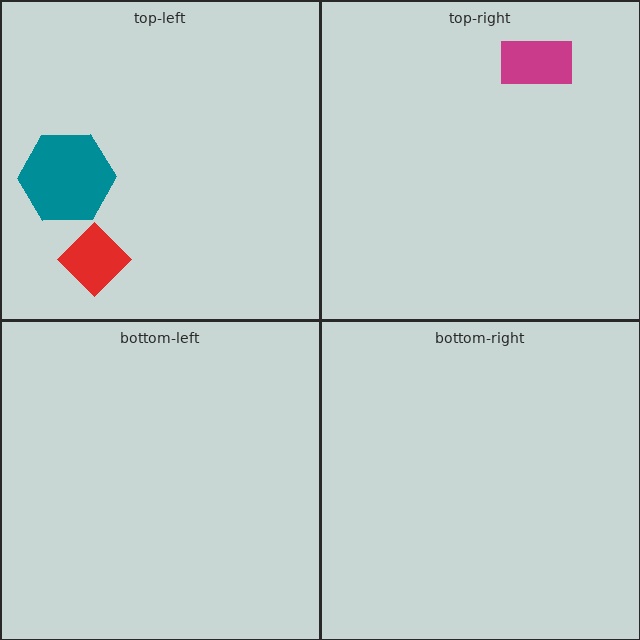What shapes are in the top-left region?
The teal hexagon, the red diamond.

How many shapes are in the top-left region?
2.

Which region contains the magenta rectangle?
The top-right region.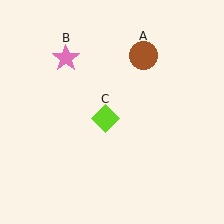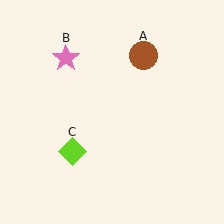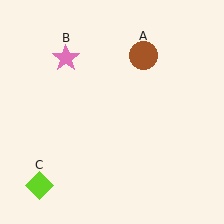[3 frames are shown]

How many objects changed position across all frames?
1 object changed position: lime diamond (object C).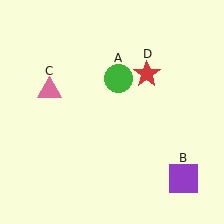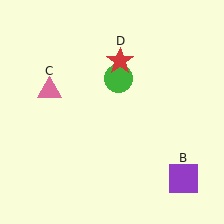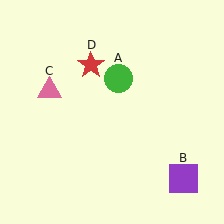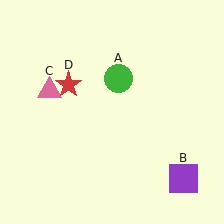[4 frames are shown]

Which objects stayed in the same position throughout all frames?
Green circle (object A) and purple square (object B) and pink triangle (object C) remained stationary.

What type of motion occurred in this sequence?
The red star (object D) rotated counterclockwise around the center of the scene.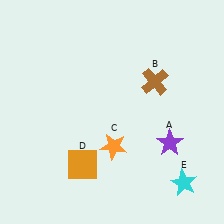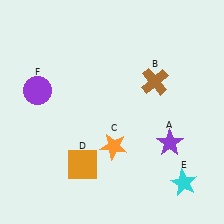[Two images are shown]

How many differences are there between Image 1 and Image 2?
There is 1 difference between the two images.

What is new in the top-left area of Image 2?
A purple circle (F) was added in the top-left area of Image 2.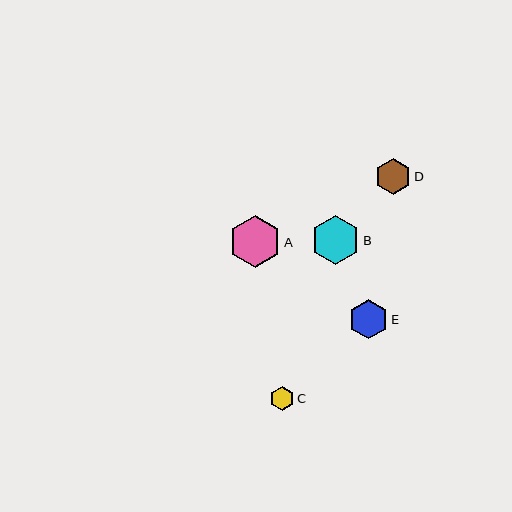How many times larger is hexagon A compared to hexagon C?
Hexagon A is approximately 2.1 times the size of hexagon C.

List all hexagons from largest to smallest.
From largest to smallest: A, B, E, D, C.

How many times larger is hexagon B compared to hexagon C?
Hexagon B is approximately 2.0 times the size of hexagon C.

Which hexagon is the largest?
Hexagon A is the largest with a size of approximately 52 pixels.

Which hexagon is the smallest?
Hexagon C is the smallest with a size of approximately 24 pixels.